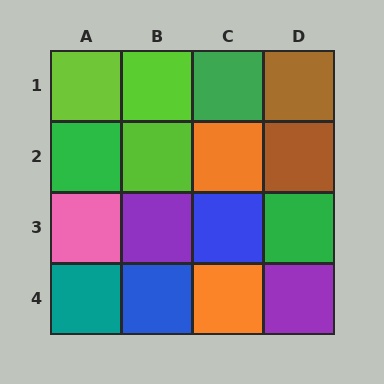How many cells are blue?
2 cells are blue.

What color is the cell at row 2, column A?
Green.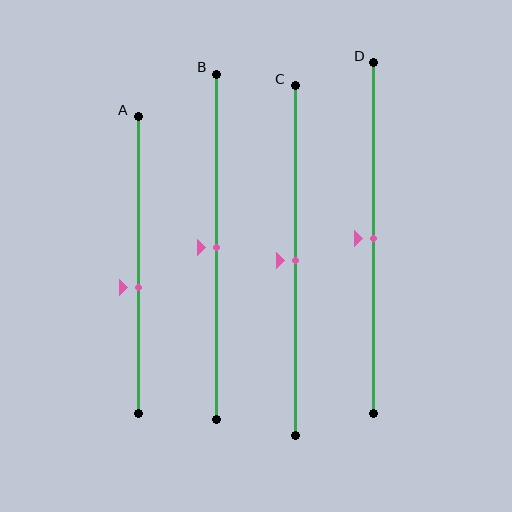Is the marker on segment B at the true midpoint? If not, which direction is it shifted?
Yes, the marker on segment B is at the true midpoint.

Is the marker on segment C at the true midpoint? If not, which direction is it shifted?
Yes, the marker on segment C is at the true midpoint.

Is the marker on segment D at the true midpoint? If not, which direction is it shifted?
Yes, the marker on segment D is at the true midpoint.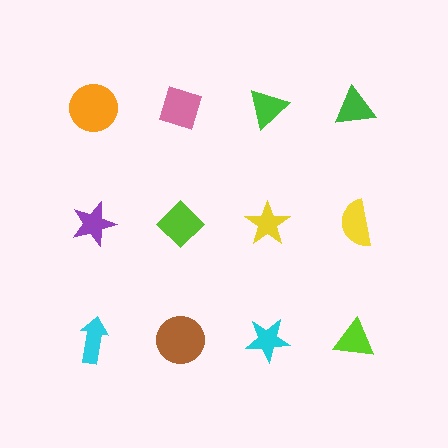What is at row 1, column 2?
A pink diamond.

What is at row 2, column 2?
A lime diamond.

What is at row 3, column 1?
A cyan arrow.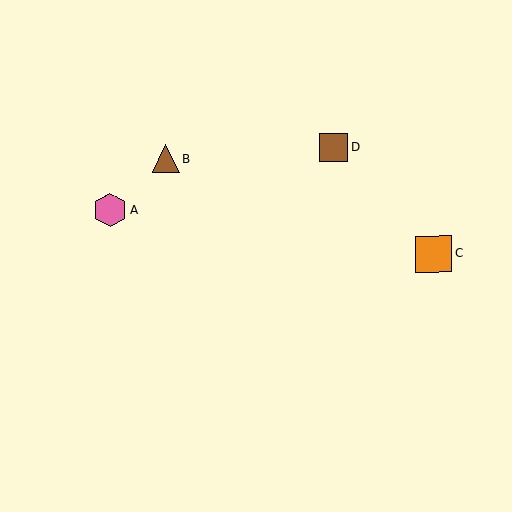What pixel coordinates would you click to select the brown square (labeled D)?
Click at (334, 148) to select the brown square D.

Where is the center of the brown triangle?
The center of the brown triangle is at (166, 158).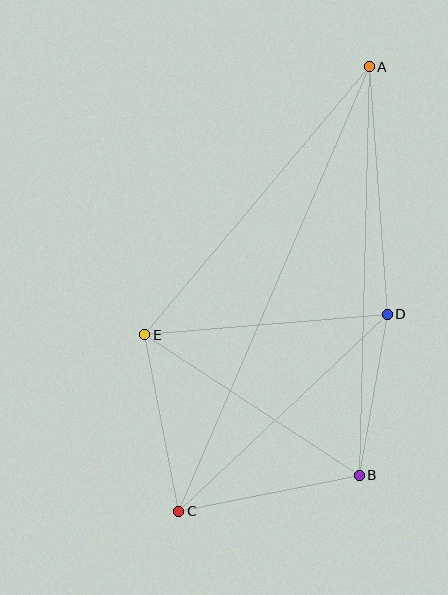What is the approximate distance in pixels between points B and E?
The distance between B and E is approximately 256 pixels.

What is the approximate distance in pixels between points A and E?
The distance between A and E is approximately 350 pixels.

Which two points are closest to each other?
Points B and D are closest to each other.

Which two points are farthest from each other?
Points A and C are farthest from each other.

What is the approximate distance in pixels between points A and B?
The distance between A and B is approximately 409 pixels.